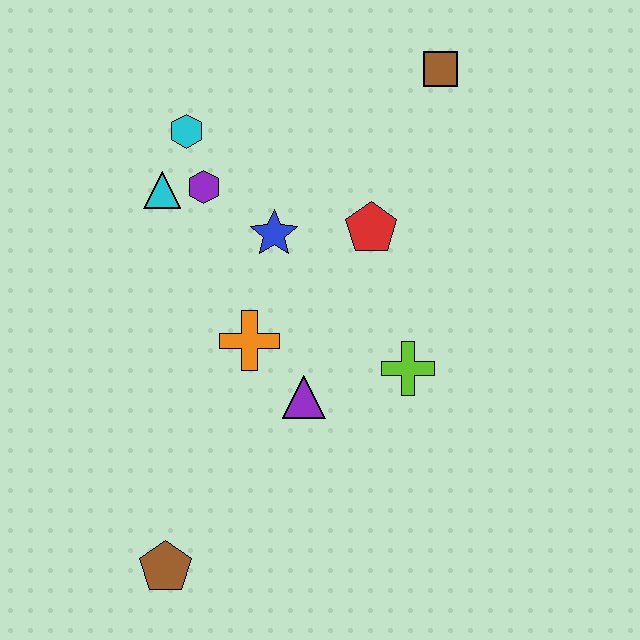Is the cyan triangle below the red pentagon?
No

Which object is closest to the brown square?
The red pentagon is closest to the brown square.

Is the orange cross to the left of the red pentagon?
Yes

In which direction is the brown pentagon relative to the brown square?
The brown pentagon is below the brown square.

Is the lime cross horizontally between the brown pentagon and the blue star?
No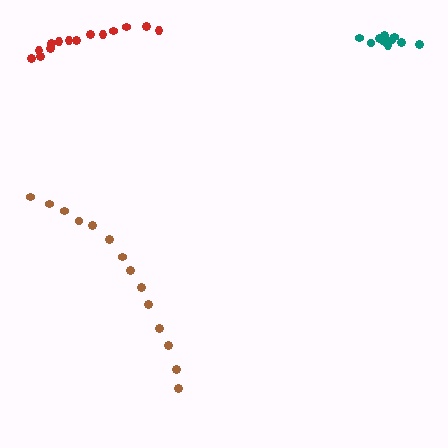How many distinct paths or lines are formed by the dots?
There are 3 distinct paths.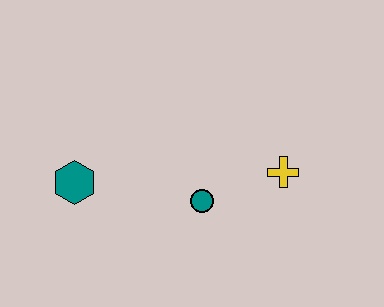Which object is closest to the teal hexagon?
The teal circle is closest to the teal hexagon.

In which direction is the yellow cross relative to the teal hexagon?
The yellow cross is to the right of the teal hexagon.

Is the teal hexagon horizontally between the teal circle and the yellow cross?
No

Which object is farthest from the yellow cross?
The teal hexagon is farthest from the yellow cross.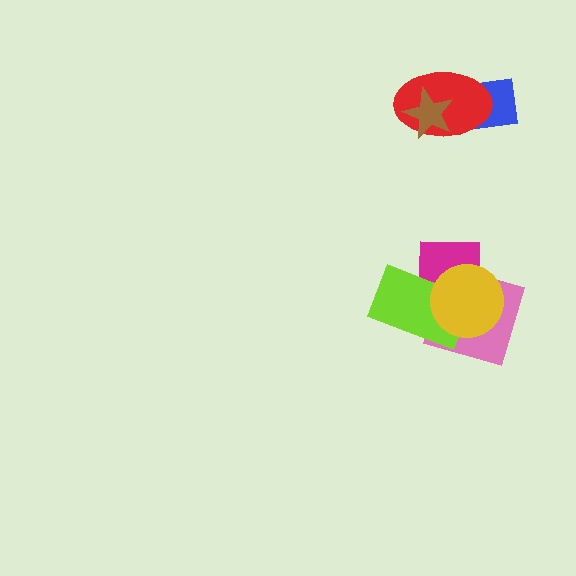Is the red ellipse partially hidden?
Yes, it is partially covered by another shape.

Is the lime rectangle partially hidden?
Yes, it is partially covered by another shape.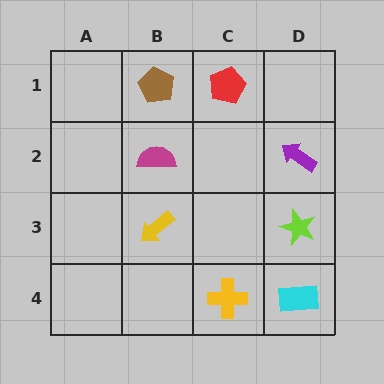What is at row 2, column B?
A magenta semicircle.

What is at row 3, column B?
A yellow arrow.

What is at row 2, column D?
A purple arrow.